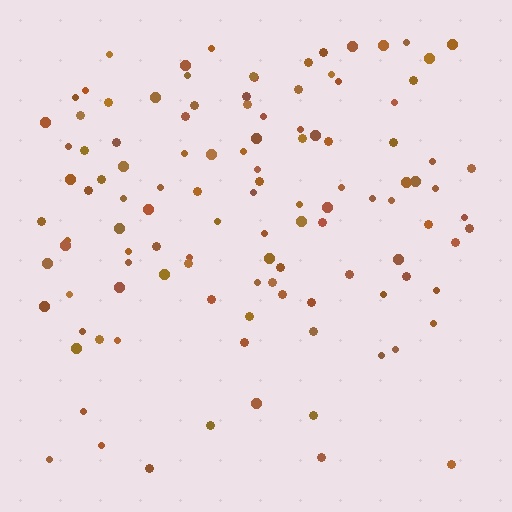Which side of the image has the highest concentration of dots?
The top.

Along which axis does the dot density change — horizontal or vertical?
Vertical.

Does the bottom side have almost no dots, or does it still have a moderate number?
Still a moderate number, just noticeably fewer than the top.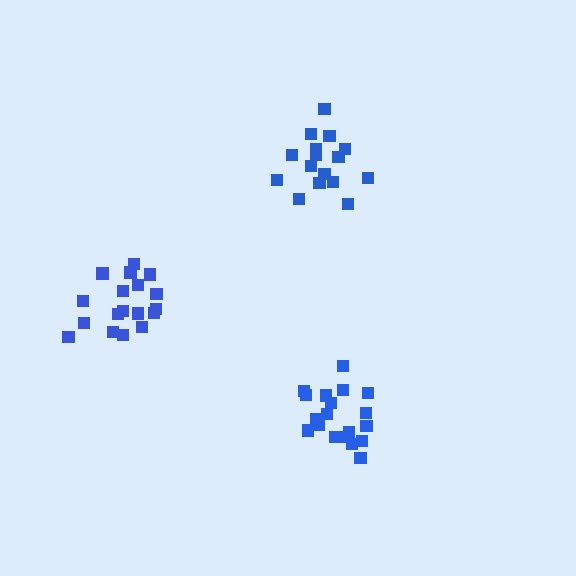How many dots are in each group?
Group 1: 19 dots, Group 2: 16 dots, Group 3: 19 dots (54 total).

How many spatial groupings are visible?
There are 3 spatial groupings.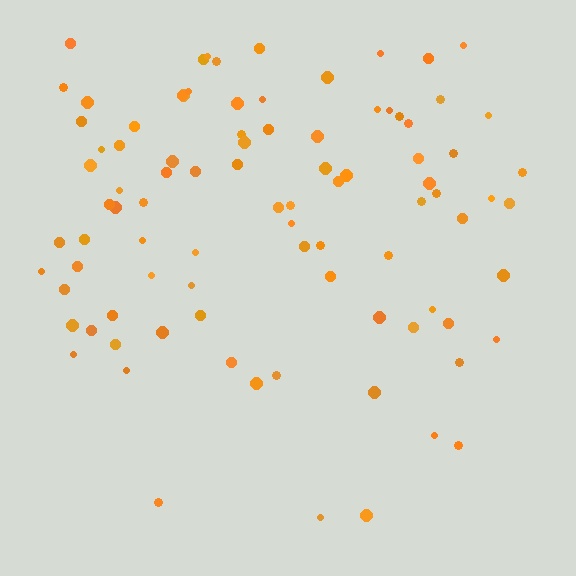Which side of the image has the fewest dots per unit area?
The bottom.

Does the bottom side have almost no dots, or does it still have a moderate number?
Still a moderate number, just noticeably fewer than the top.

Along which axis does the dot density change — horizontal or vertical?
Vertical.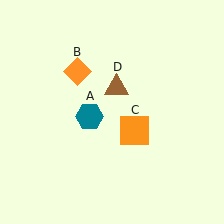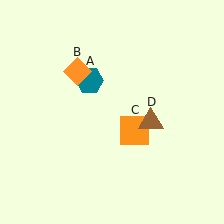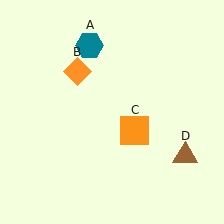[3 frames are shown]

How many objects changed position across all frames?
2 objects changed position: teal hexagon (object A), brown triangle (object D).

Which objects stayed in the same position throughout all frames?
Orange diamond (object B) and orange square (object C) remained stationary.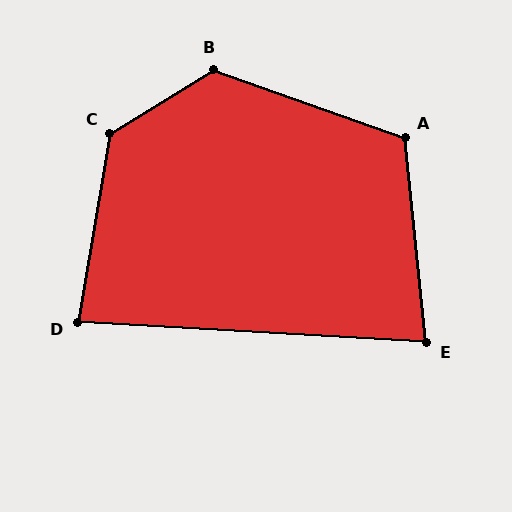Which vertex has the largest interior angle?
C, at approximately 131 degrees.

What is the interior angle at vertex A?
Approximately 115 degrees (obtuse).